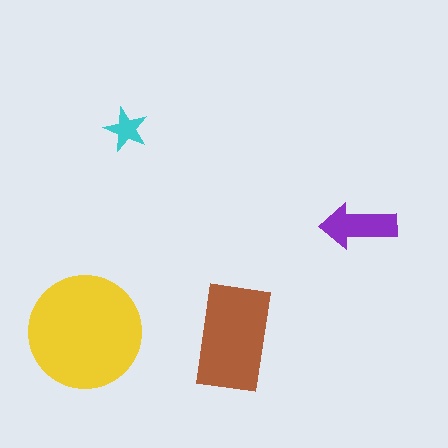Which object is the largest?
The yellow circle.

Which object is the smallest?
The cyan star.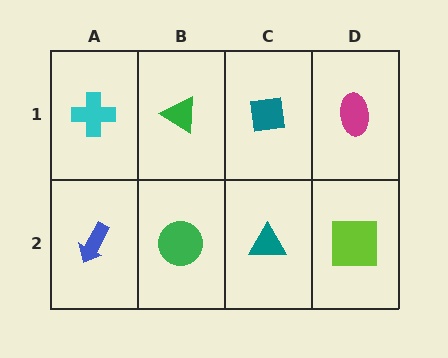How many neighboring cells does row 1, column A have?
2.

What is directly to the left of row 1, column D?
A teal square.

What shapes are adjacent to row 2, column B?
A green triangle (row 1, column B), a blue arrow (row 2, column A), a teal triangle (row 2, column C).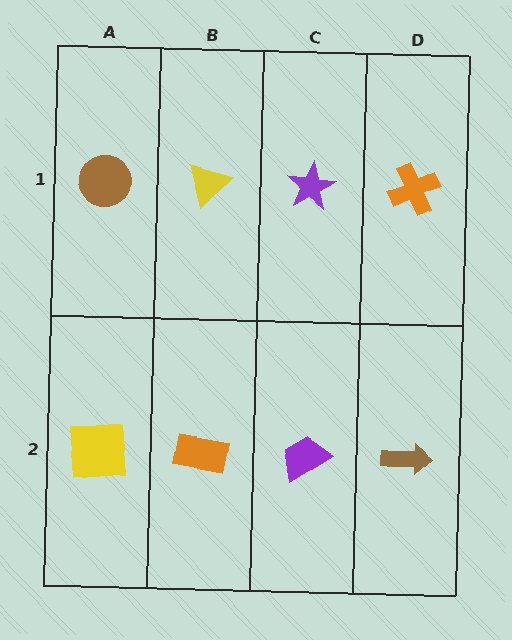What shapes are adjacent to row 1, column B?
An orange rectangle (row 2, column B), a brown circle (row 1, column A), a purple star (row 1, column C).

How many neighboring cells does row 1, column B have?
3.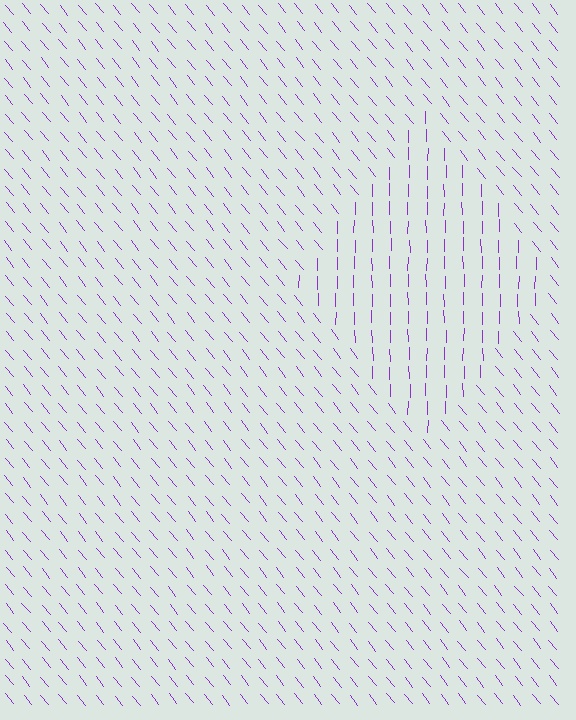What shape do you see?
I see a diamond.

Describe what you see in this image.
The image is filled with small purple line segments. A diamond region in the image has lines oriented differently from the surrounding lines, creating a visible texture boundary.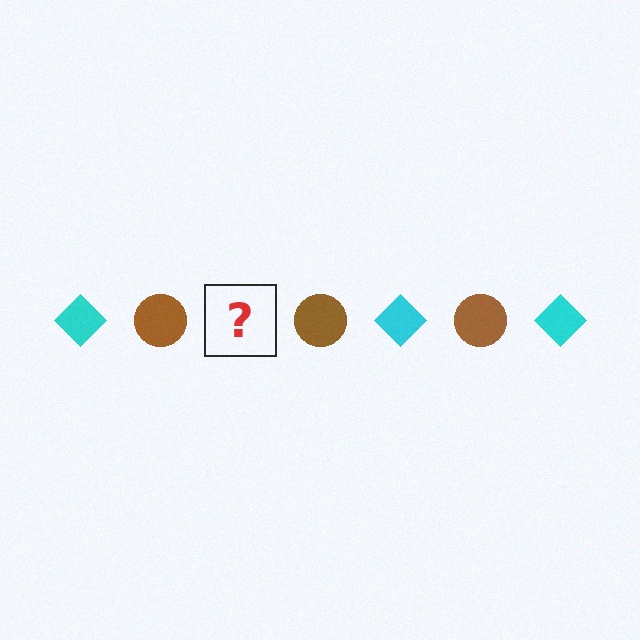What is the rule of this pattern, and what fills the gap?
The rule is that the pattern alternates between cyan diamond and brown circle. The gap should be filled with a cyan diamond.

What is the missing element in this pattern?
The missing element is a cyan diamond.